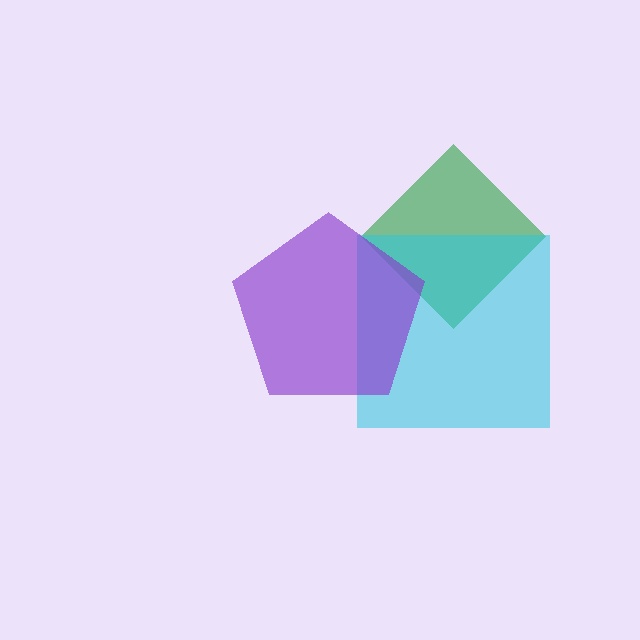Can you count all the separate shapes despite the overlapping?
Yes, there are 3 separate shapes.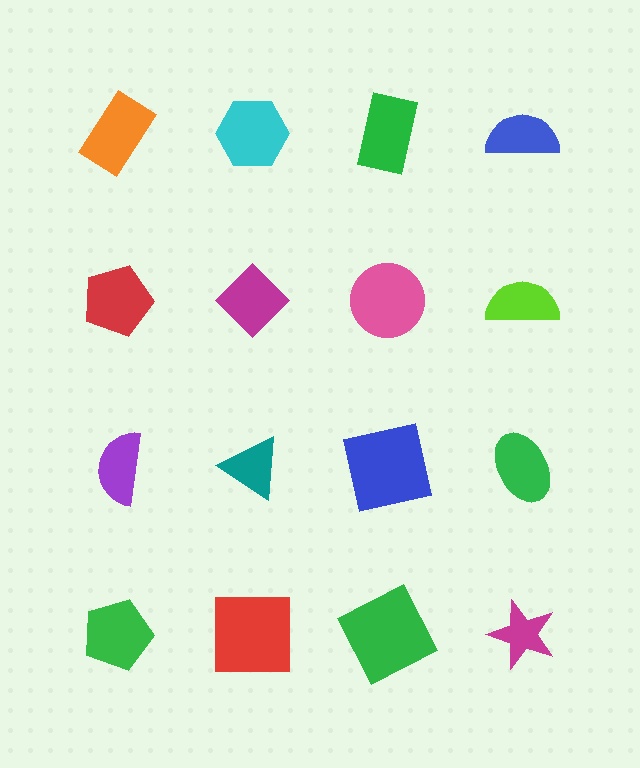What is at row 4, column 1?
A green pentagon.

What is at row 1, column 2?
A cyan hexagon.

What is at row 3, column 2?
A teal triangle.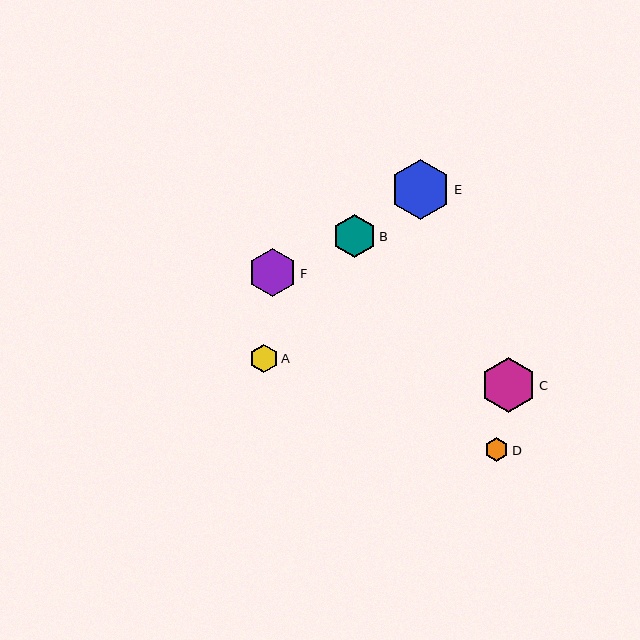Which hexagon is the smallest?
Hexagon D is the smallest with a size of approximately 23 pixels.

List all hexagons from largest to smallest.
From largest to smallest: E, C, F, B, A, D.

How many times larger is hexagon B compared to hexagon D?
Hexagon B is approximately 1.9 times the size of hexagon D.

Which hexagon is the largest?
Hexagon E is the largest with a size of approximately 60 pixels.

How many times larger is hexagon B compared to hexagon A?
Hexagon B is approximately 1.5 times the size of hexagon A.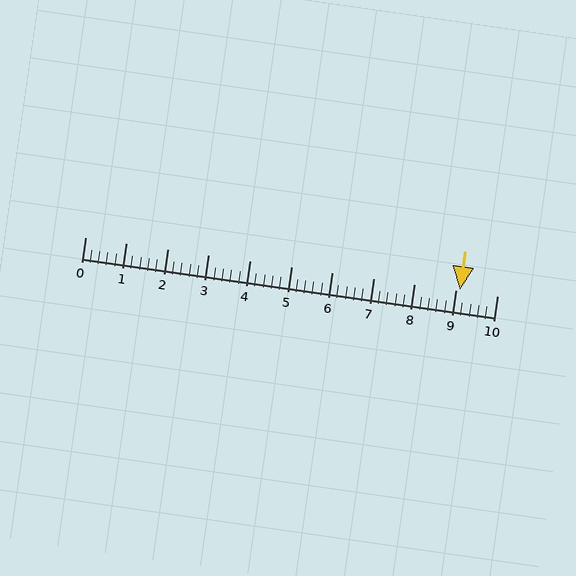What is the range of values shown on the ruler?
The ruler shows values from 0 to 10.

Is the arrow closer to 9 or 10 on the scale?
The arrow is closer to 9.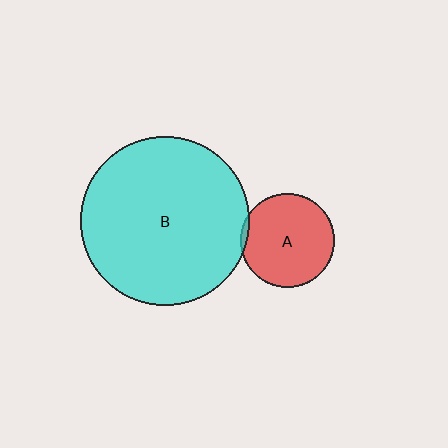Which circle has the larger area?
Circle B (cyan).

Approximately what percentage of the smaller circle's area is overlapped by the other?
Approximately 5%.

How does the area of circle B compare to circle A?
Approximately 3.2 times.